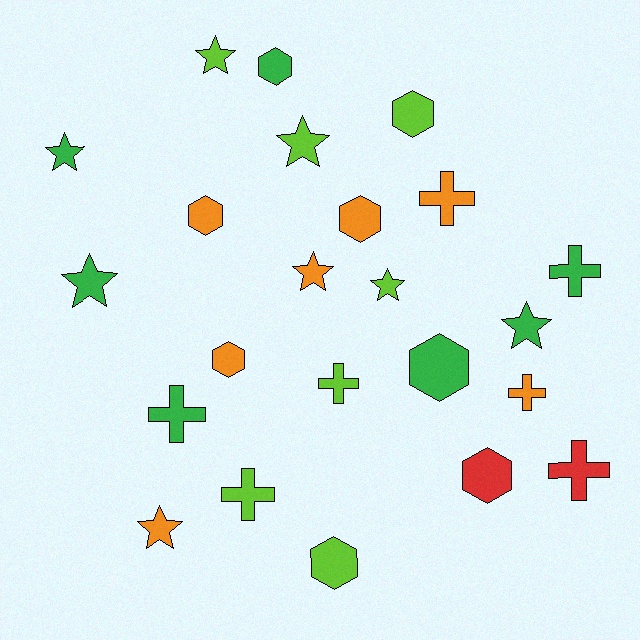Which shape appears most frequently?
Hexagon, with 8 objects.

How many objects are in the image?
There are 23 objects.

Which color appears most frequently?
Lime, with 7 objects.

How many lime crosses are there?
There are 2 lime crosses.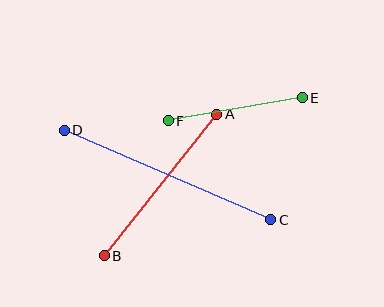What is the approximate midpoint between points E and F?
The midpoint is at approximately (235, 109) pixels.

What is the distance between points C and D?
The distance is approximately 225 pixels.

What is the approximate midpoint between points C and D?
The midpoint is at approximately (168, 175) pixels.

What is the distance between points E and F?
The distance is approximately 136 pixels.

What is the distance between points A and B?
The distance is approximately 181 pixels.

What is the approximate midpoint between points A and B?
The midpoint is at approximately (161, 185) pixels.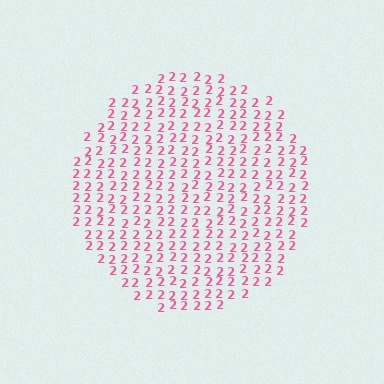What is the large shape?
The large shape is a circle.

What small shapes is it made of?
It is made of small digit 2's.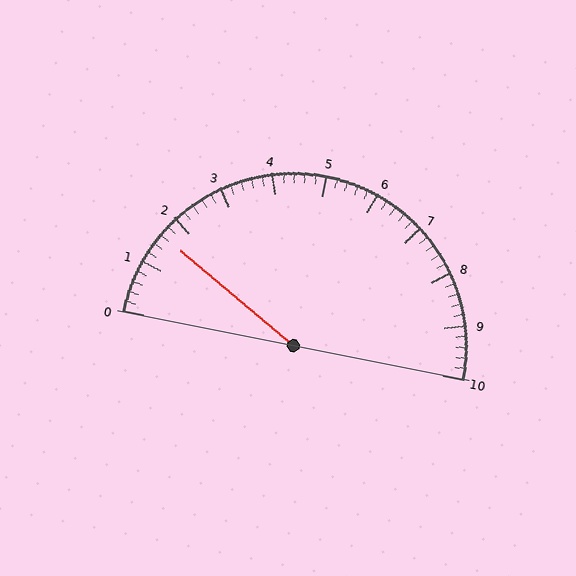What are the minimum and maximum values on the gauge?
The gauge ranges from 0 to 10.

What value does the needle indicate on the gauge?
The needle indicates approximately 1.6.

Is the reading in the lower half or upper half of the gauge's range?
The reading is in the lower half of the range (0 to 10).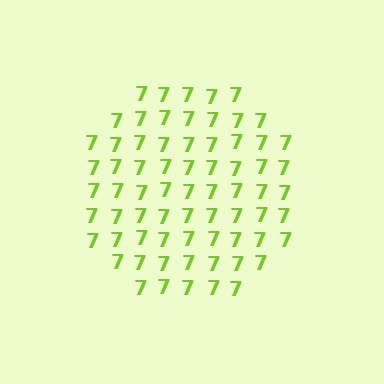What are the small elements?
The small elements are digit 7's.